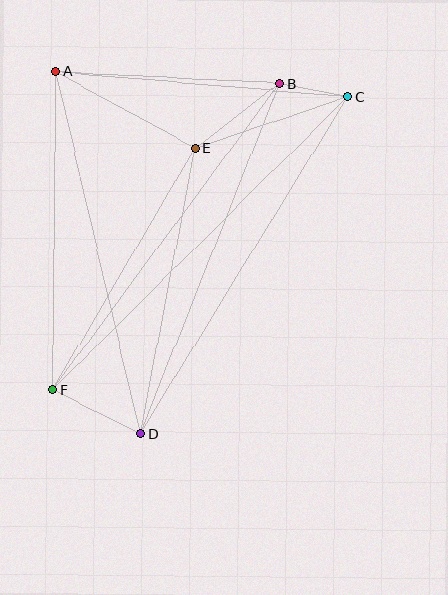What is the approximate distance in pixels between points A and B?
The distance between A and B is approximately 224 pixels.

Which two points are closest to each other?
Points B and C are closest to each other.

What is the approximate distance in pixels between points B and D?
The distance between B and D is approximately 377 pixels.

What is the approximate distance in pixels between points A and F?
The distance between A and F is approximately 319 pixels.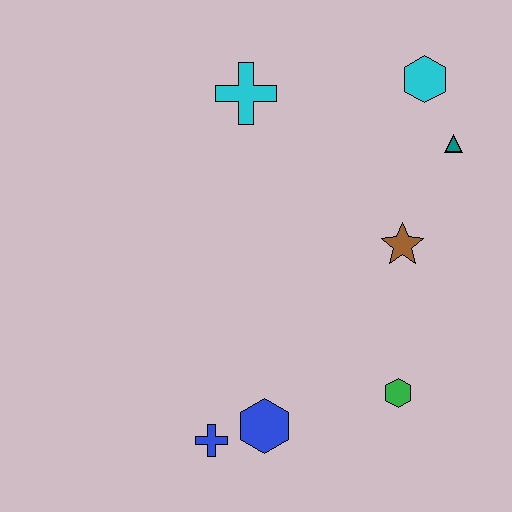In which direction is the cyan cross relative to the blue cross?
The cyan cross is above the blue cross.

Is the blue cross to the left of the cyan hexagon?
Yes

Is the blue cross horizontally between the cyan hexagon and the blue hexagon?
No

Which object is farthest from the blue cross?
The cyan hexagon is farthest from the blue cross.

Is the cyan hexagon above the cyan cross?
Yes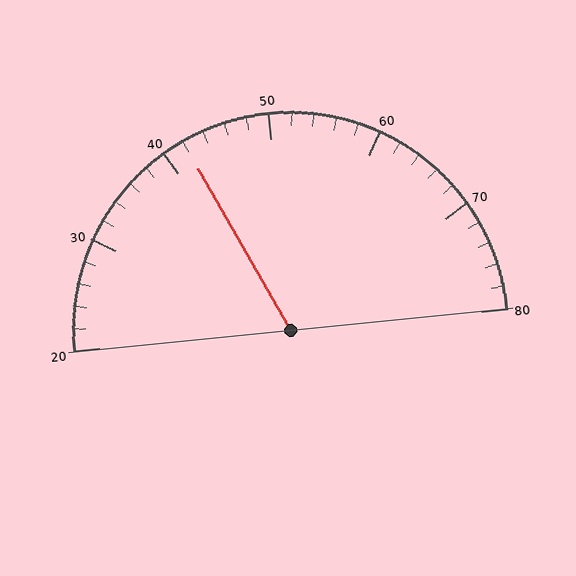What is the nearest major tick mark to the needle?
The nearest major tick mark is 40.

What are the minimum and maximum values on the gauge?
The gauge ranges from 20 to 80.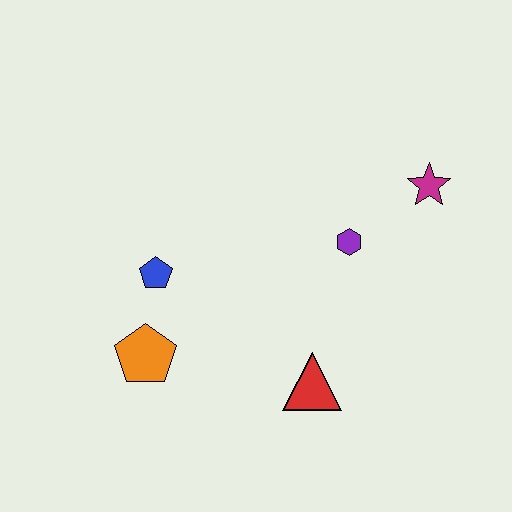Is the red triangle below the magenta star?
Yes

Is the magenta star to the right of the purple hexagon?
Yes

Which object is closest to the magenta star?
The purple hexagon is closest to the magenta star.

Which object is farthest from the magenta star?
The orange pentagon is farthest from the magenta star.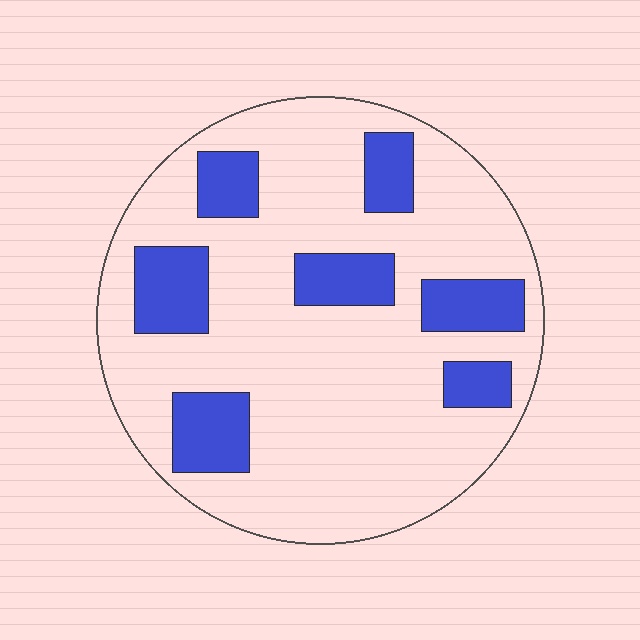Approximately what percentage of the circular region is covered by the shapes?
Approximately 20%.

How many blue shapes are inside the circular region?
7.